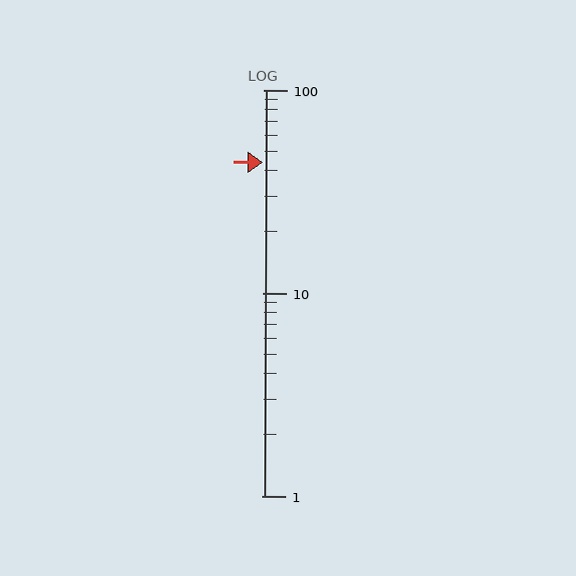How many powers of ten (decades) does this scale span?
The scale spans 2 decades, from 1 to 100.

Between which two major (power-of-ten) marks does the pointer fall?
The pointer is between 10 and 100.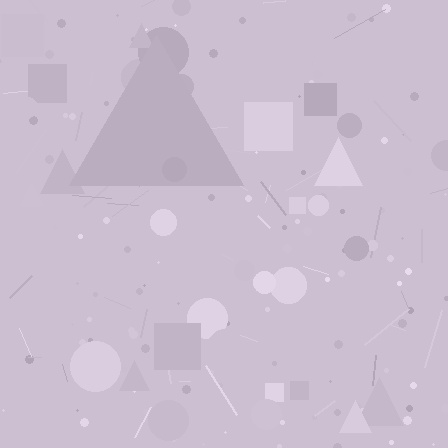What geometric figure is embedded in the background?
A triangle is embedded in the background.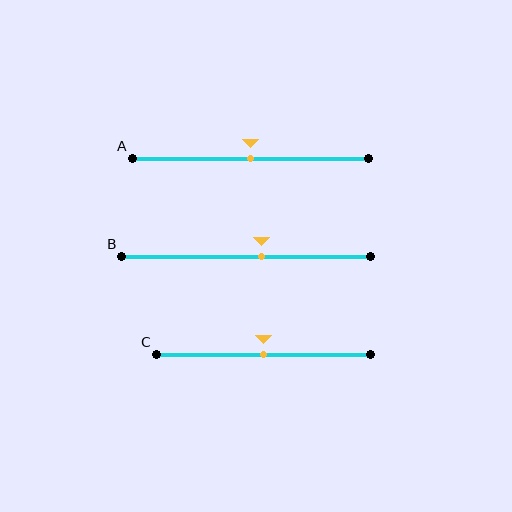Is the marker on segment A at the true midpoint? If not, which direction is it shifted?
Yes, the marker on segment A is at the true midpoint.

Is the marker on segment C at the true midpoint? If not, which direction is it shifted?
Yes, the marker on segment C is at the true midpoint.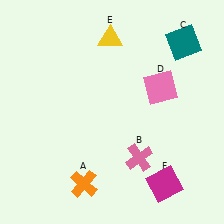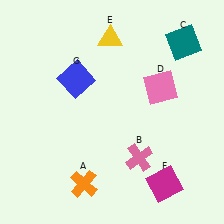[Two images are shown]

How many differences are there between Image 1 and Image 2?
There is 1 difference between the two images.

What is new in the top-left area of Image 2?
A blue square (G) was added in the top-left area of Image 2.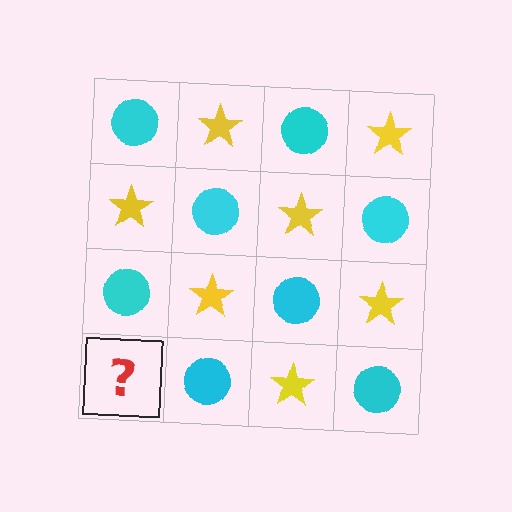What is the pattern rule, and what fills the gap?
The rule is that it alternates cyan circle and yellow star in a checkerboard pattern. The gap should be filled with a yellow star.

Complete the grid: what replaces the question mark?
The question mark should be replaced with a yellow star.